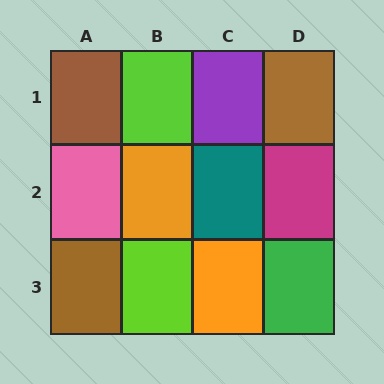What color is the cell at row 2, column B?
Orange.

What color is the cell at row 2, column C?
Teal.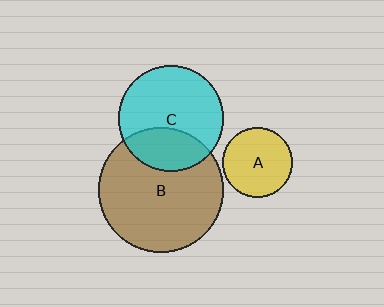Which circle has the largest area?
Circle B (brown).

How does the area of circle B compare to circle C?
Approximately 1.4 times.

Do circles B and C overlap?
Yes.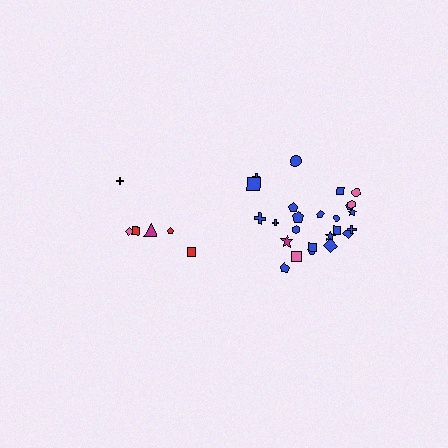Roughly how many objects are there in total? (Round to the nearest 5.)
Roughly 30 objects in total.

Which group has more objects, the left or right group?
The right group.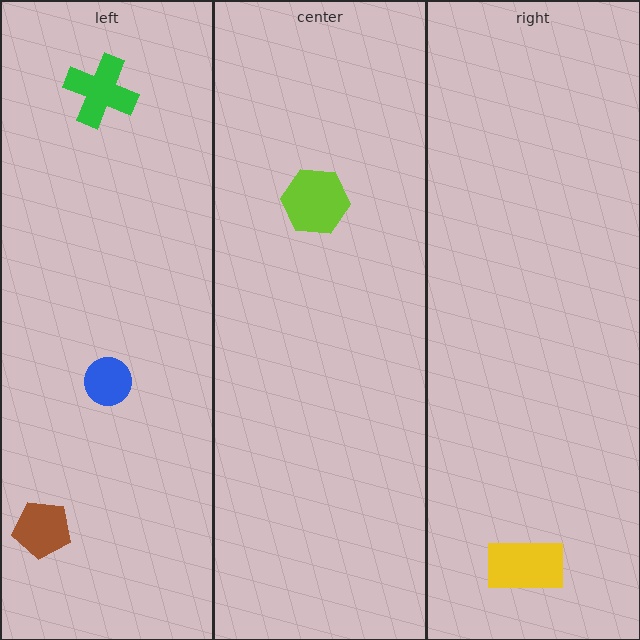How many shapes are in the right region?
1.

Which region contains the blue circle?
The left region.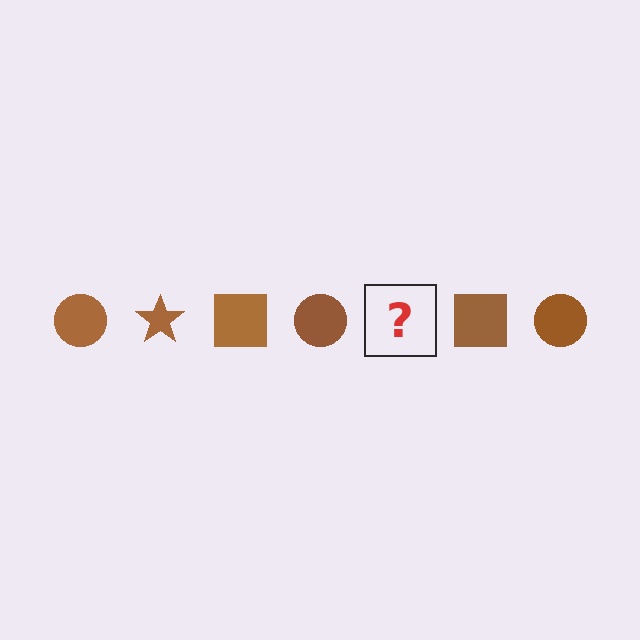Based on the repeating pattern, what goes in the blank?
The blank should be a brown star.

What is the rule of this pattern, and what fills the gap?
The rule is that the pattern cycles through circle, star, square shapes in brown. The gap should be filled with a brown star.